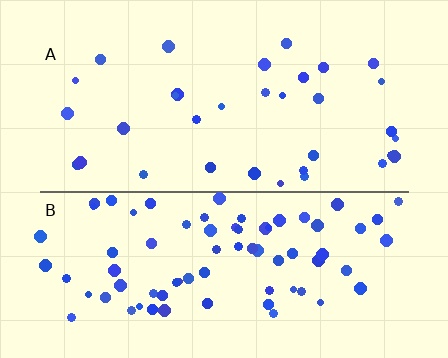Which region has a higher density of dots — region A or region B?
B (the bottom).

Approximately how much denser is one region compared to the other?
Approximately 2.3× — region B over region A.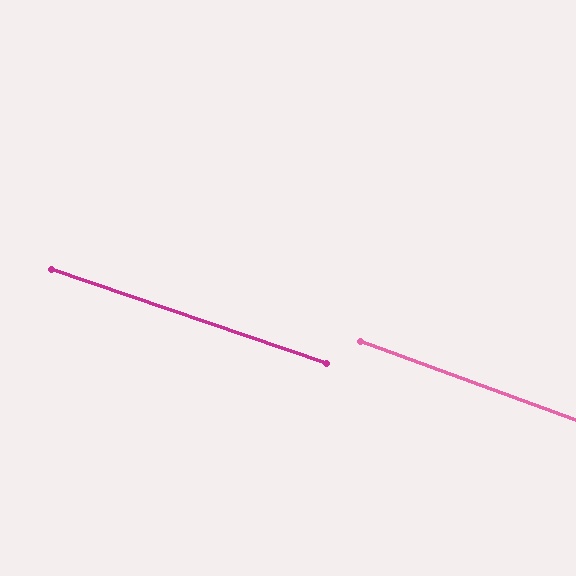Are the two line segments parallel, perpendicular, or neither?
Parallel — their directions differ by only 1.1°.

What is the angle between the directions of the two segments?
Approximately 1 degree.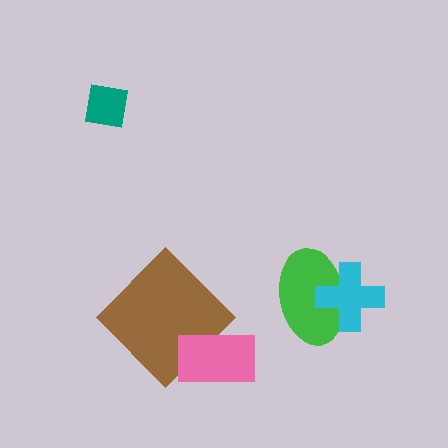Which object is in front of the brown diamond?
The pink rectangle is in front of the brown diamond.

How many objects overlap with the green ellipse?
1 object overlaps with the green ellipse.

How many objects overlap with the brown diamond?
1 object overlaps with the brown diamond.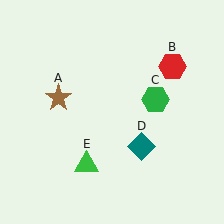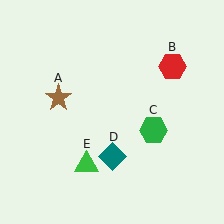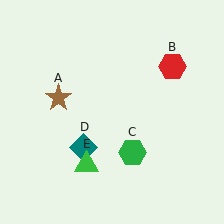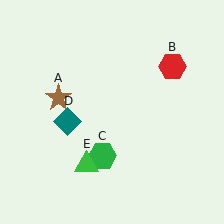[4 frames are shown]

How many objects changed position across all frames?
2 objects changed position: green hexagon (object C), teal diamond (object D).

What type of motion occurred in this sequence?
The green hexagon (object C), teal diamond (object D) rotated clockwise around the center of the scene.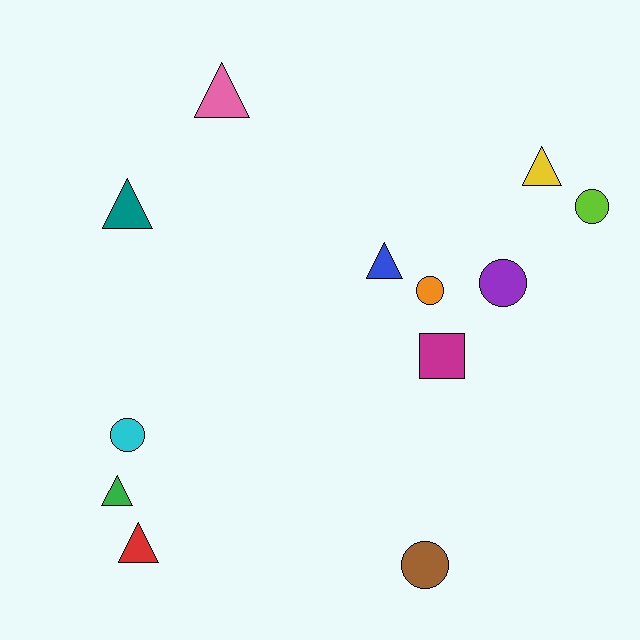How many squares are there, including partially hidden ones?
There is 1 square.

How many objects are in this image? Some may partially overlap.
There are 12 objects.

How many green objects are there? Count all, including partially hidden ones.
There is 1 green object.